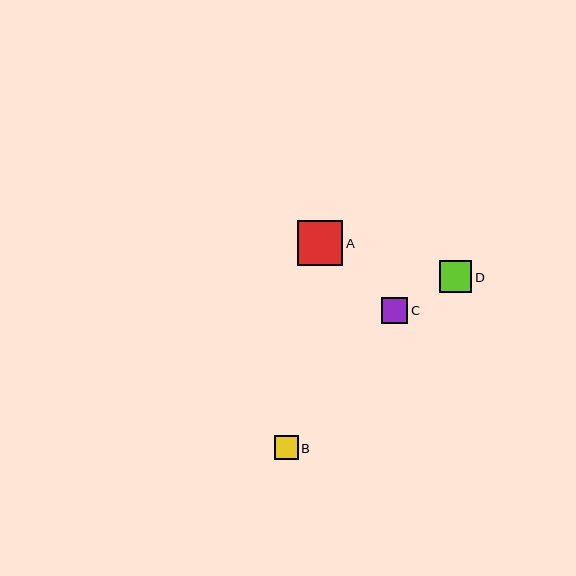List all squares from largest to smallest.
From largest to smallest: A, D, C, B.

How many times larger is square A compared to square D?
Square A is approximately 1.4 times the size of square D.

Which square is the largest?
Square A is the largest with a size of approximately 46 pixels.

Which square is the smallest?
Square B is the smallest with a size of approximately 23 pixels.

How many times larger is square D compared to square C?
Square D is approximately 1.2 times the size of square C.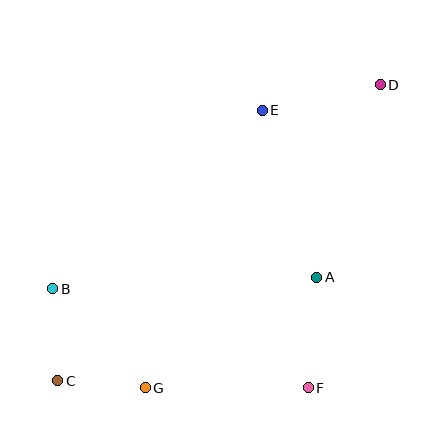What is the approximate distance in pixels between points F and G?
The distance between F and G is approximately 163 pixels.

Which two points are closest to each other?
Points C and G are closest to each other.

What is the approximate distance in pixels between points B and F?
The distance between B and F is approximately 274 pixels.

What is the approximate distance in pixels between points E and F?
The distance between E and F is approximately 281 pixels.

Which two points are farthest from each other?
Points C and D are farthest from each other.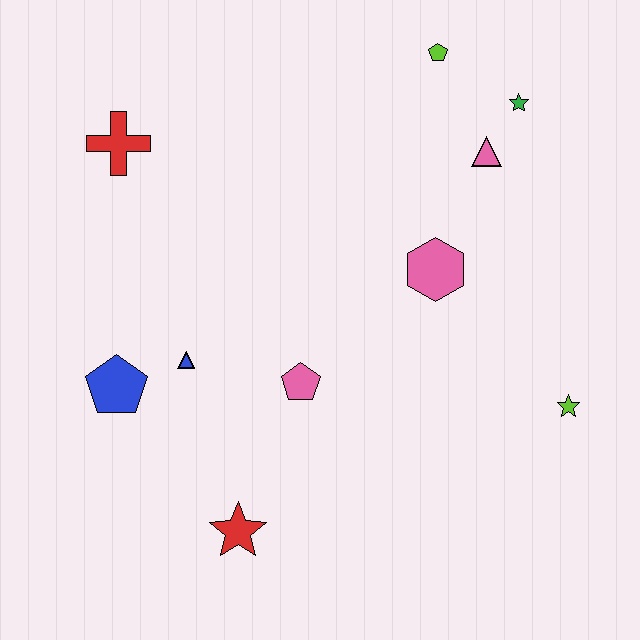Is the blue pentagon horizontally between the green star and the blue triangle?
No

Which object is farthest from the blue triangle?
The green star is farthest from the blue triangle.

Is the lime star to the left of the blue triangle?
No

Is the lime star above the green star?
No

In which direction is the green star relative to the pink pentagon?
The green star is above the pink pentagon.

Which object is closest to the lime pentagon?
The green star is closest to the lime pentagon.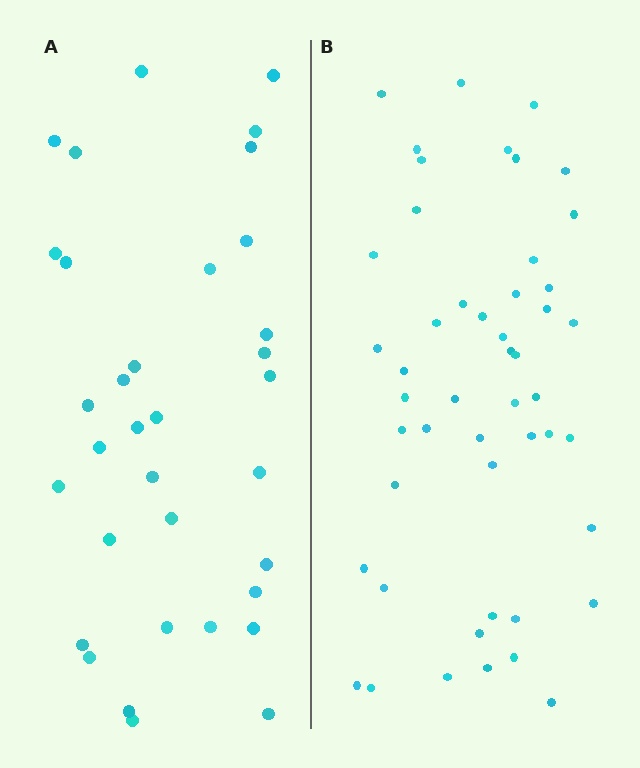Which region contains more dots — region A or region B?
Region B (the right region) has more dots.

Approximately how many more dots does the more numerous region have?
Region B has approximately 15 more dots than region A.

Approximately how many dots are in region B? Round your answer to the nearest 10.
About 50 dots. (The exact count is 49, which rounds to 50.)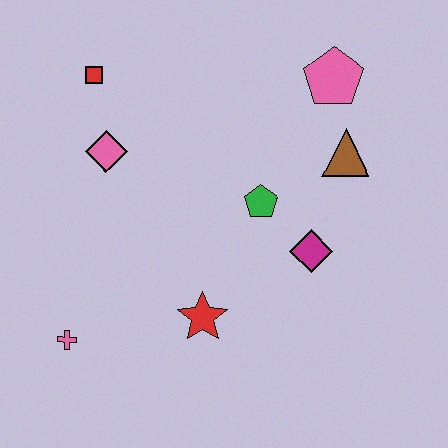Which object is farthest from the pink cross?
The pink pentagon is farthest from the pink cross.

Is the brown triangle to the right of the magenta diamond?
Yes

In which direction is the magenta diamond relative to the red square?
The magenta diamond is to the right of the red square.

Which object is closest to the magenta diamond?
The green pentagon is closest to the magenta diamond.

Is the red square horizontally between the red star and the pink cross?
Yes